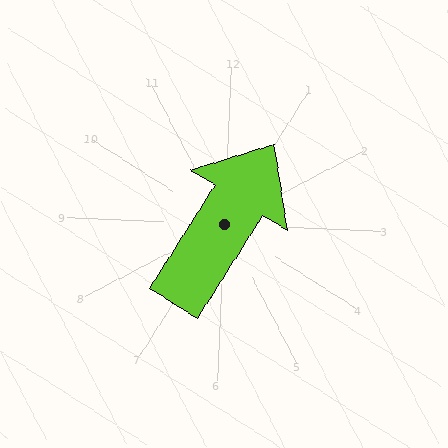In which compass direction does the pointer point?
Northeast.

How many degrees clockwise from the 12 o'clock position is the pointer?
Approximately 30 degrees.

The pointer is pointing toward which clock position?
Roughly 1 o'clock.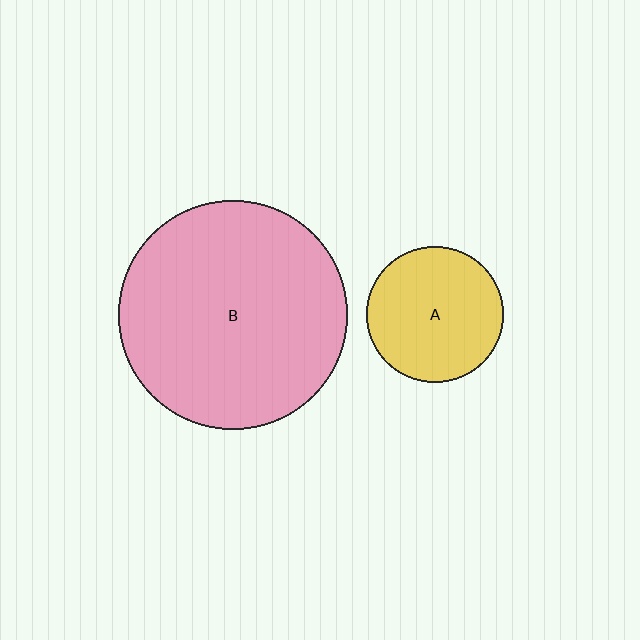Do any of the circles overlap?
No, none of the circles overlap.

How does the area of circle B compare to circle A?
Approximately 2.8 times.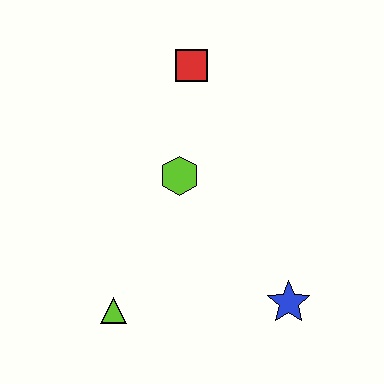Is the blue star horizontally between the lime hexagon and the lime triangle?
No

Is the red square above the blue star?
Yes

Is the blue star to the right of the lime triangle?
Yes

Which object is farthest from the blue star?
The red square is farthest from the blue star.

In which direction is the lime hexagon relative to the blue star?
The lime hexagon is above the blue star.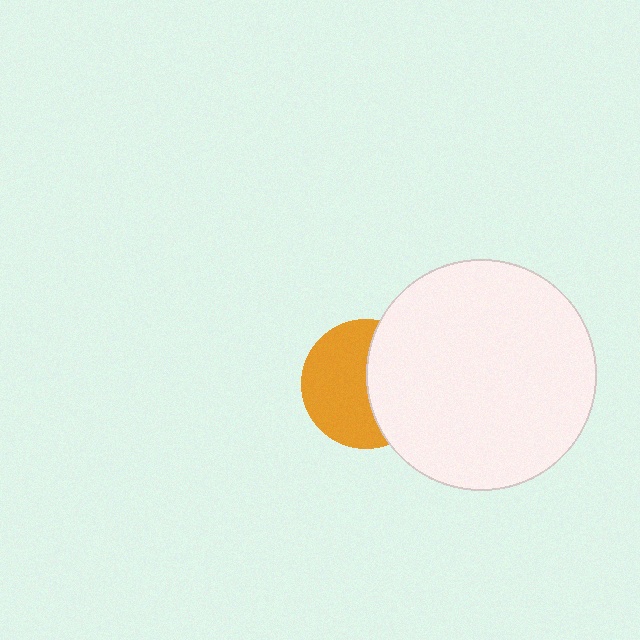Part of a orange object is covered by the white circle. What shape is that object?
It is a circle.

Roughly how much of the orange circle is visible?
About half of it is visible (roughly 56%).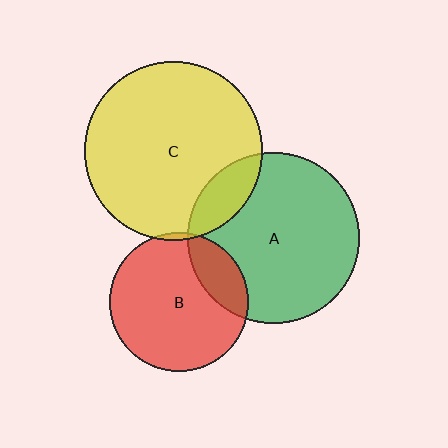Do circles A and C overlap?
Yes.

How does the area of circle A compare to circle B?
Approximately 1.5 times.